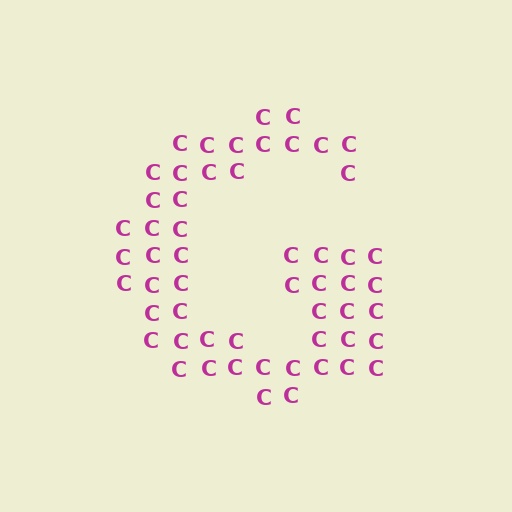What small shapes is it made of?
It is made of small letter C's.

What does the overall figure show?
The overall figure shows the letter G.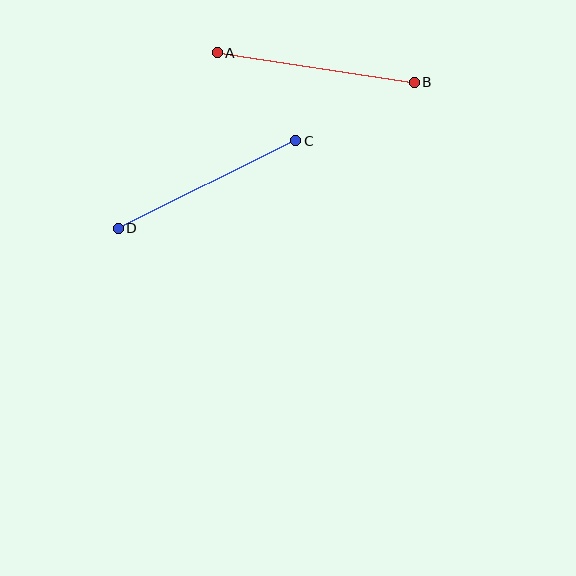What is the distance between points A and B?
The distance is approximately 199 pixels.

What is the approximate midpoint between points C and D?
The midpoint is at approximately (207, 184) pixels.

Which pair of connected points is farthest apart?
Points A and B are farthest apart.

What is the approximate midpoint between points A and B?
The midpoint is at approximately (316, 68) pixels.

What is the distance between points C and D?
The distance is approximately 198 pixels.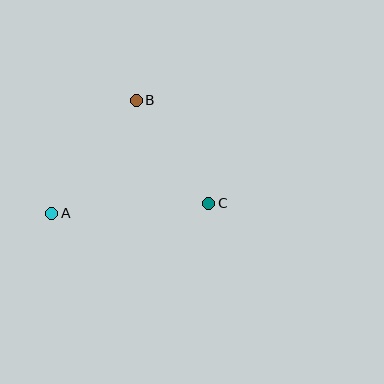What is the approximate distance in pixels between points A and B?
The distance between A and B is approximately 141 pixels.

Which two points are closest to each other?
Points B and C are closest to each other.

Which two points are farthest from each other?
Points A and C are farthest from each other.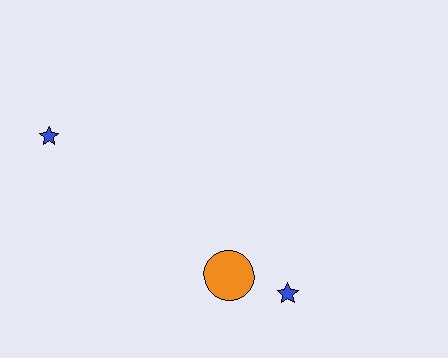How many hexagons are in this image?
There are no hexagons.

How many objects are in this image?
There are 3 objects.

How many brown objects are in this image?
There are no brown objects.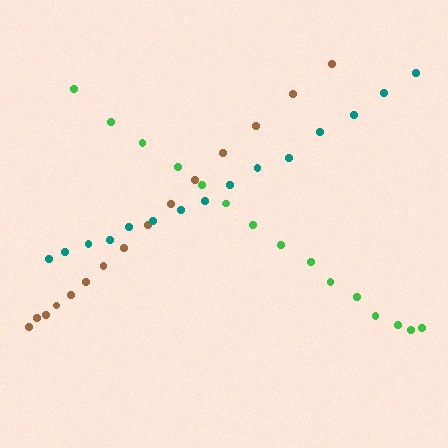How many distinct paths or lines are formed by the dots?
There are 3 distinct paths.